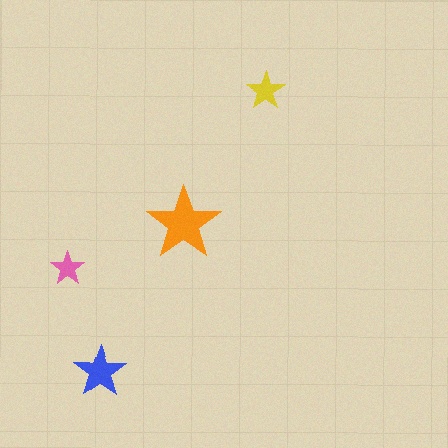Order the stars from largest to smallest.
the orange one, the blue one, the yellow one, the pink one.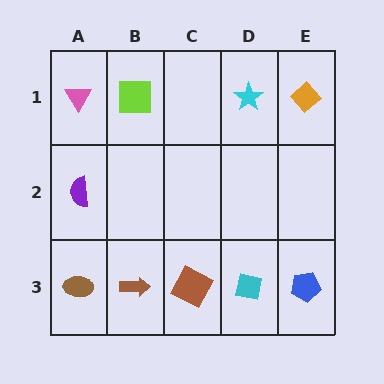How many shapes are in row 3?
5 shapes.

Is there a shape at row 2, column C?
No, that cell is empty.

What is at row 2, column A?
A purple semicircle.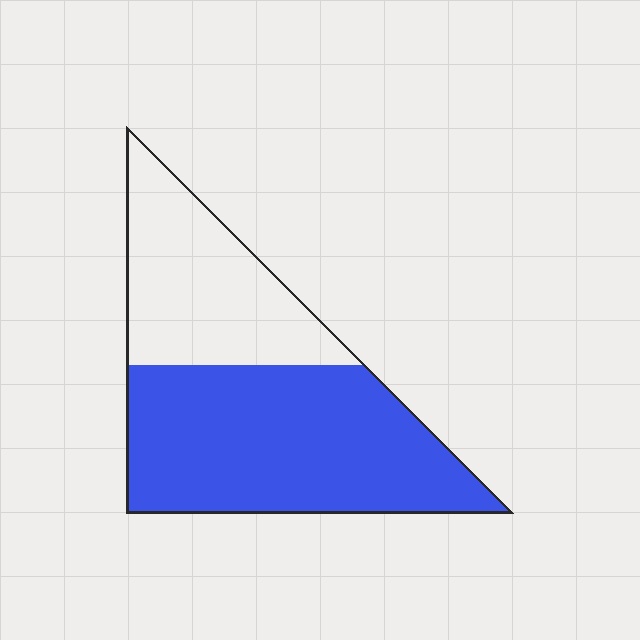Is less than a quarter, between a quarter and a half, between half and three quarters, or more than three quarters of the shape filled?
Between half and three quarters.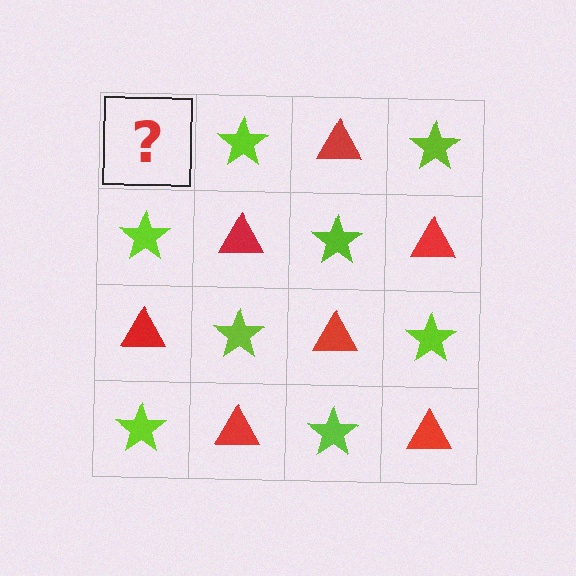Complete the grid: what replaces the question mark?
The question mark should be replaced with a red triangle.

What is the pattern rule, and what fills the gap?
The rule is that it alternates red triangle and lime star in a checkerboard pattern. The gap should be filled with a red triangle.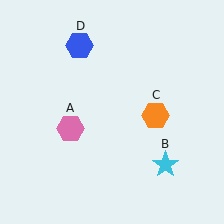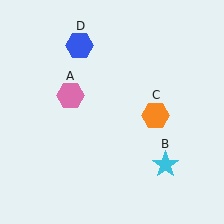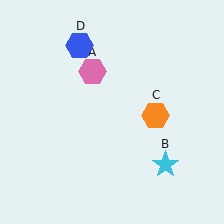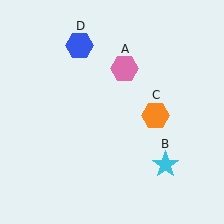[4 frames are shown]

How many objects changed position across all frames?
1 object changed position: pink hexagon (object A).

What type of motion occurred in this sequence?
The pink hexagon (object A) rotated clockwise around the center of the scene.